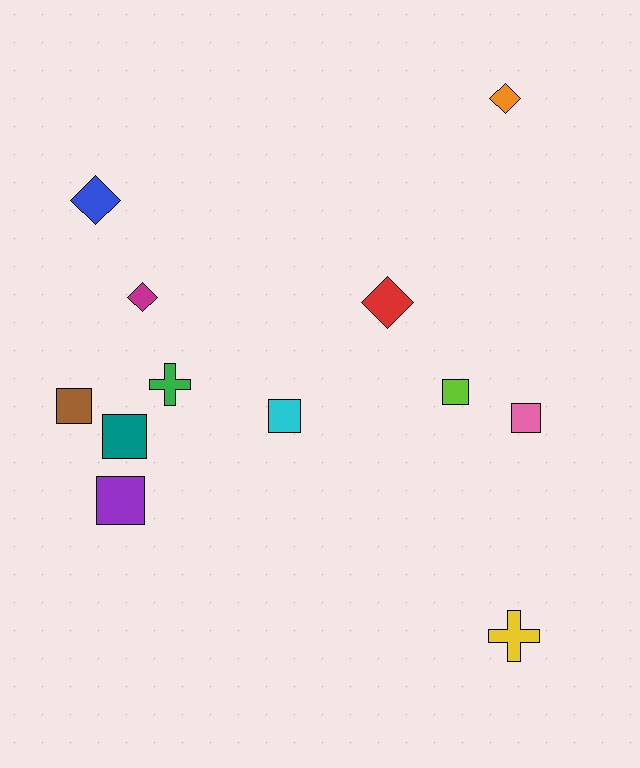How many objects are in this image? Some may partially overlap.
There are 12 objects.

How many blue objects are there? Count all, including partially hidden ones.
There is 1 blue object.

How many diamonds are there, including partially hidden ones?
There are 4 diamonds.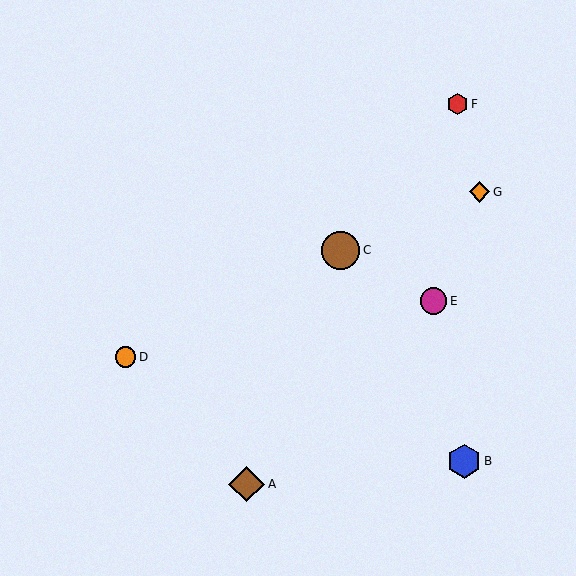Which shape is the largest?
The brown circle (labeled C) is the largest.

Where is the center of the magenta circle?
The center of the magenta circle is at (434, 301).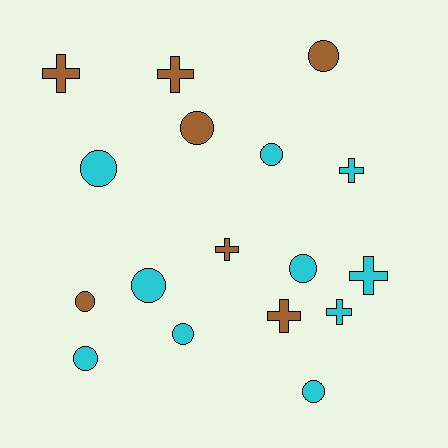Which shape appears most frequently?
Circle, with 10 objects.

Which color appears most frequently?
Cyan, with 10 objects.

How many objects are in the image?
There are 17 objects.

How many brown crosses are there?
There are 4 brown crosses.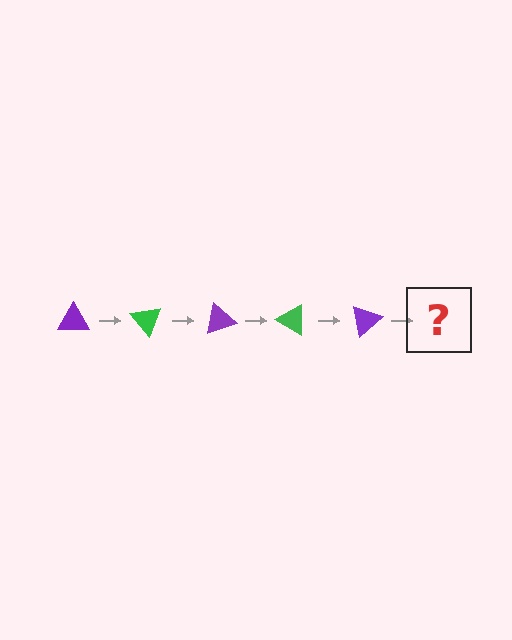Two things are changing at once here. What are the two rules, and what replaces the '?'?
The two rules are that it rotates 50 degrees each step and the color cycles through purple and green. The '?' should be a green triangle, rotated 250 degrees from the start.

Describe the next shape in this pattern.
It should be a green triangle, rotated 250 degrees from the start.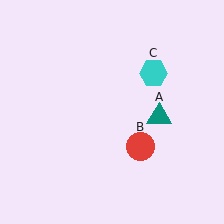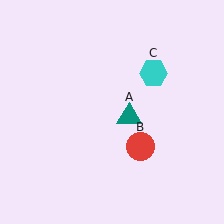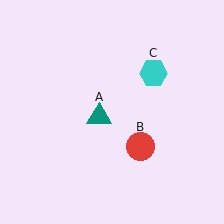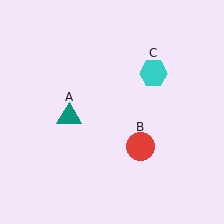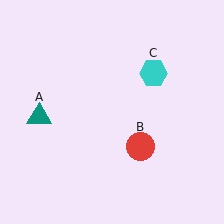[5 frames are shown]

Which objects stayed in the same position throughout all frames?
Red circle (object B) and cyan hexagon (object C) remained stationary.